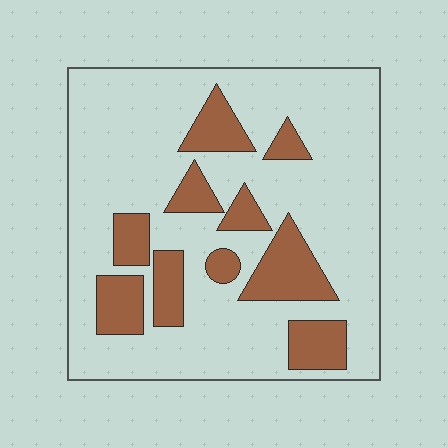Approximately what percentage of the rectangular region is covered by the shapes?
Approximately 25%.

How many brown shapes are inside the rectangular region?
10.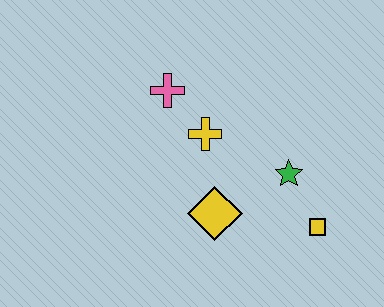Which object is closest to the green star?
The yellow square is closest to the green star.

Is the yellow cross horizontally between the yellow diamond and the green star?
No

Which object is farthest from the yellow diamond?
The pink cross is farthest from the yellow diamond.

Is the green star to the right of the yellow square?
No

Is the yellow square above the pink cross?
No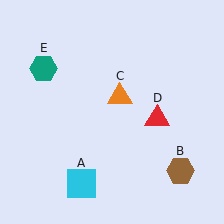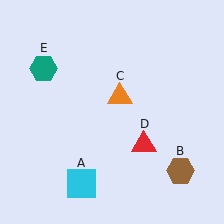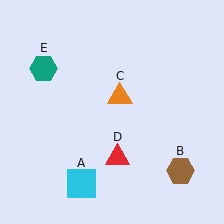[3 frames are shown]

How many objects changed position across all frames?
1 object changed position: red triangle (object D).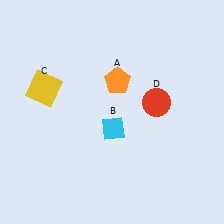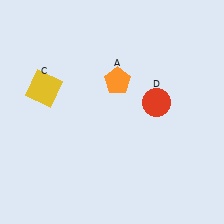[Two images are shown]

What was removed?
The cyan diamond (B) was removed in Image 2.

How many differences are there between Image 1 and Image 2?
There is 1 difference between the two images.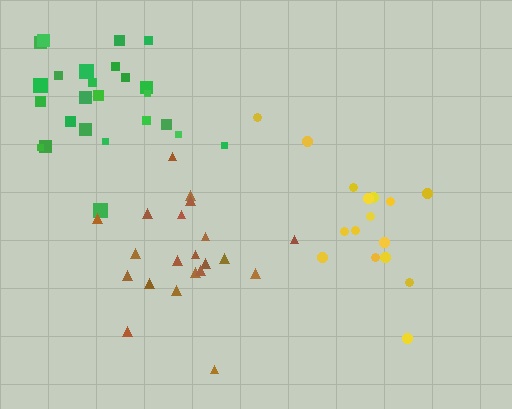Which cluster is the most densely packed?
Green.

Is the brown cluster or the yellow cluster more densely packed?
Yellow.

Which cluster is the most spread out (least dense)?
Brown.